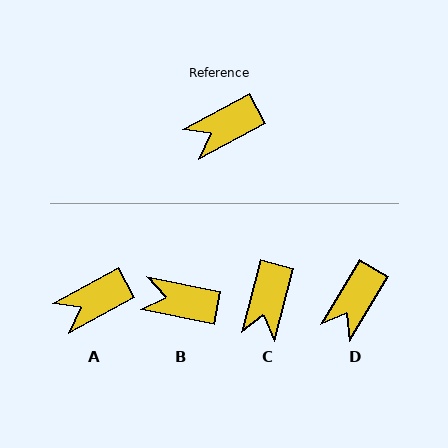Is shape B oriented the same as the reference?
No, it is off by about 40 degrees.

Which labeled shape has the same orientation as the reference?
A.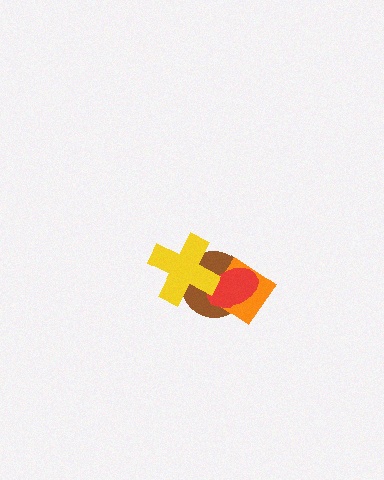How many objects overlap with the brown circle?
3 objects overlap with the brown circle.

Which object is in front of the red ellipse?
The yellow cross is in front of the red ellipse.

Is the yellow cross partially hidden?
No, no other shape covers it.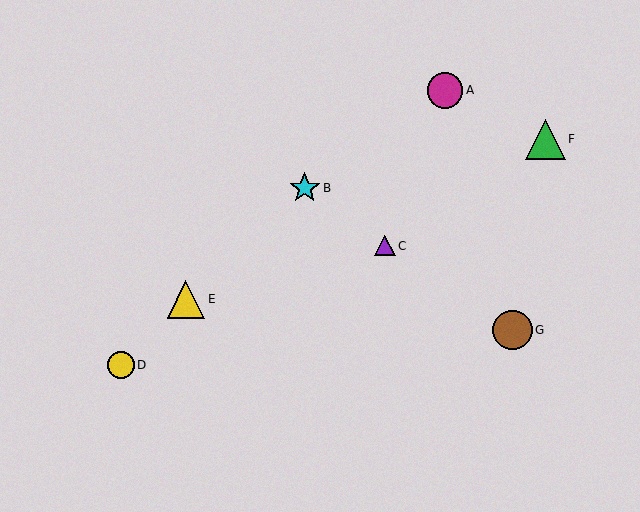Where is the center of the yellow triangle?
The center of the yellow triangle is at (186, 299).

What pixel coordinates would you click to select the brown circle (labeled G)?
Click at (513, 330) to select the brown circle G.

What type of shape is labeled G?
Shape G is a brown circle.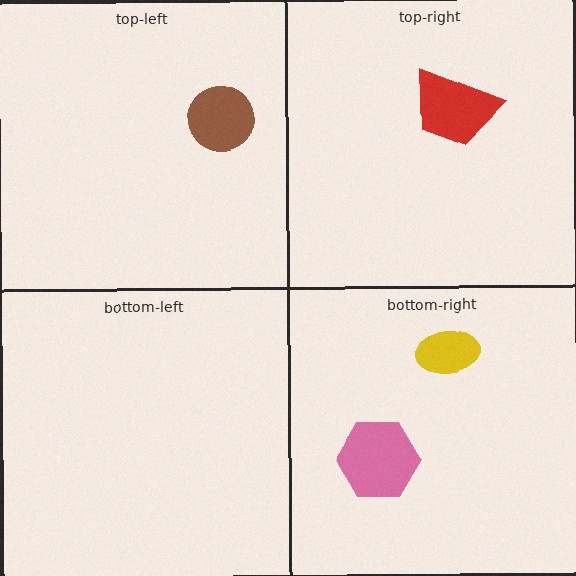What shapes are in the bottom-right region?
The pink hexagon, the yellow ellipse.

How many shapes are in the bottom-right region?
2.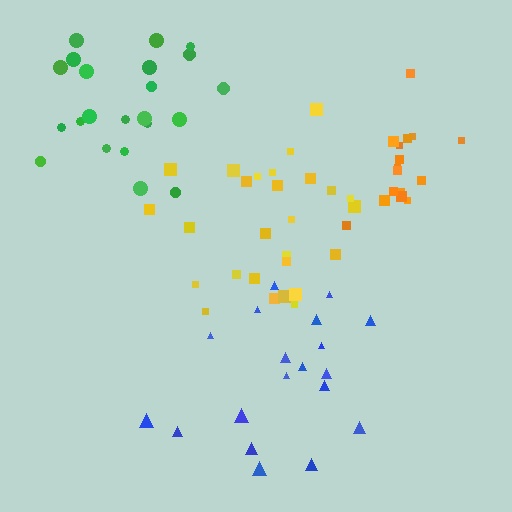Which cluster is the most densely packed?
Orange.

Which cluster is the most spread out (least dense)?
Blue.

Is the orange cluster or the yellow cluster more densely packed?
Orange.